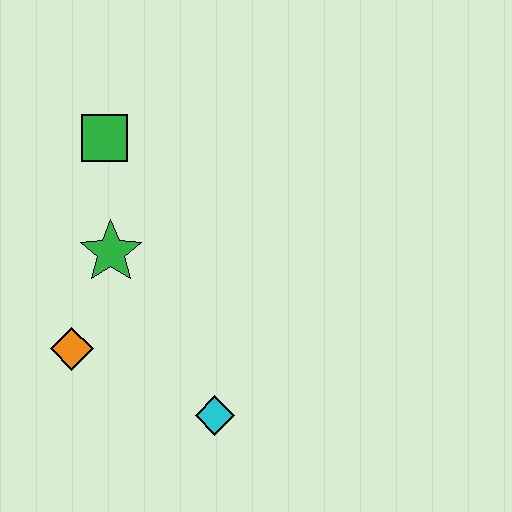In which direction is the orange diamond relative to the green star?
The orange diamond is below the green star.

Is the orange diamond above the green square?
No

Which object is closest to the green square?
The green star is closest to the green square.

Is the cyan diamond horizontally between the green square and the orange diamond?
No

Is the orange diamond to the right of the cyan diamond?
No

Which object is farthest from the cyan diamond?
The green square is farthest from the cyan diamond.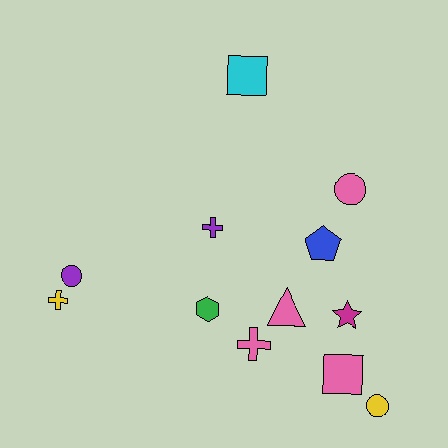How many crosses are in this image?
There are 3 crosses.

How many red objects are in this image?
There are no red objects.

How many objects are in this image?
There are 12 objects.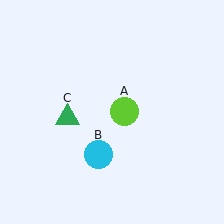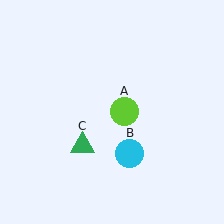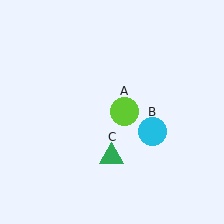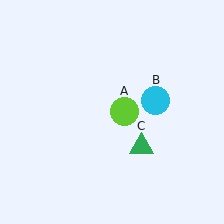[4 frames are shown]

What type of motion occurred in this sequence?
The cyan circle (object B), green triangle (object C) rotated counterclockwise around the center of the scene.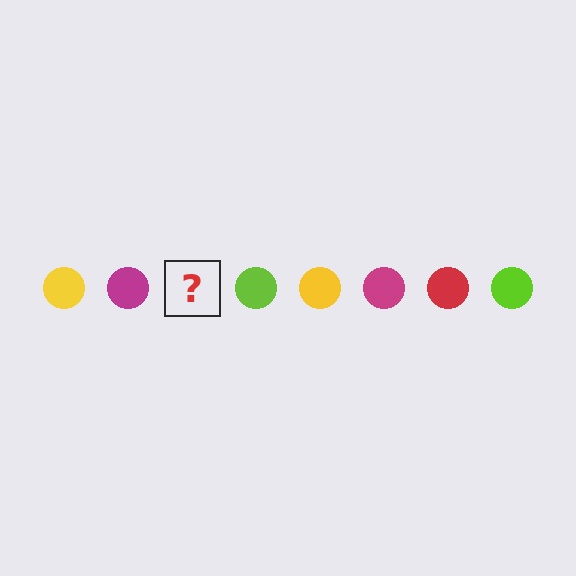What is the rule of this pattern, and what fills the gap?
The rule is that the pattern cycles through yellow, magenta, red, lime circles. The gap should be filled with a red circle.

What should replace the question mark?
The question mark should be replaced with a red circle.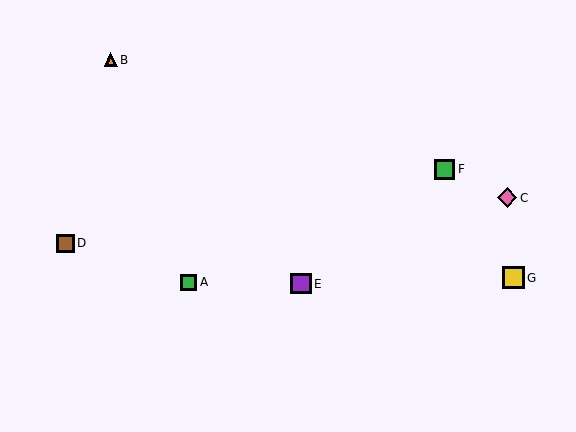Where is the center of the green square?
The center of the green square is at (445, 169).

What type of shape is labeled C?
Shape C is a pink diamond.